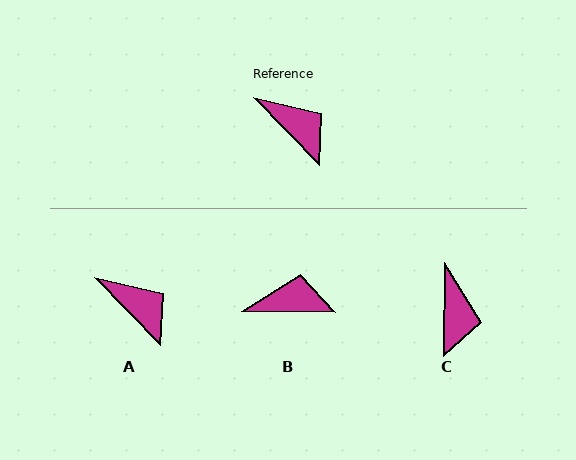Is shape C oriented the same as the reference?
No, it is off by about 45 degrees.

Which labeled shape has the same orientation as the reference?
A.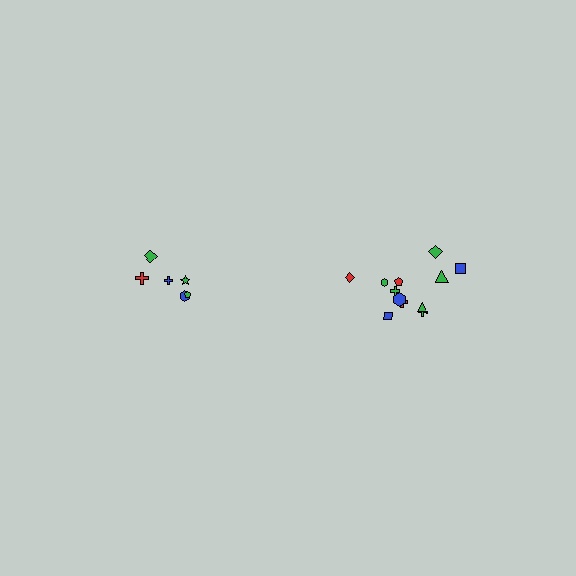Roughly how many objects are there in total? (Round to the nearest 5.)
Roughly 20 objects in total.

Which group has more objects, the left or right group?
The right group.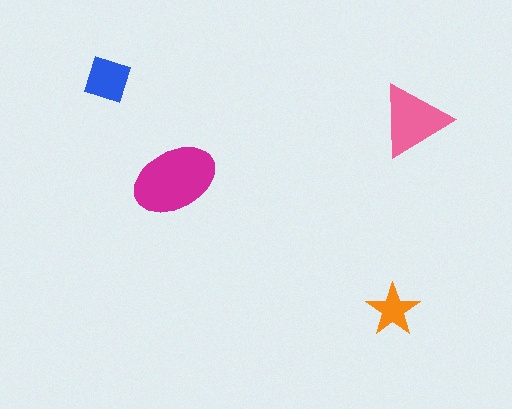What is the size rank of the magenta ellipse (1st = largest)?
1st.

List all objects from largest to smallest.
The magenta ellipse, the pink triangle, the blue square, the orange star.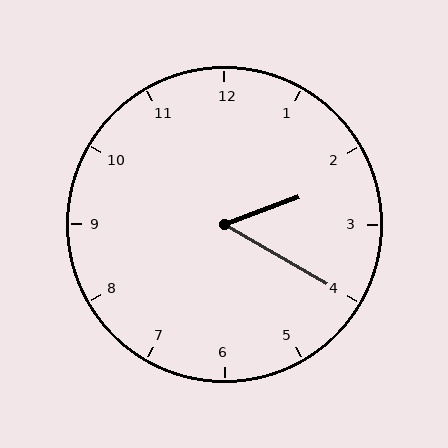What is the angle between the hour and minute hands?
Approximately 50 degrees.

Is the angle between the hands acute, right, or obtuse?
It is acute.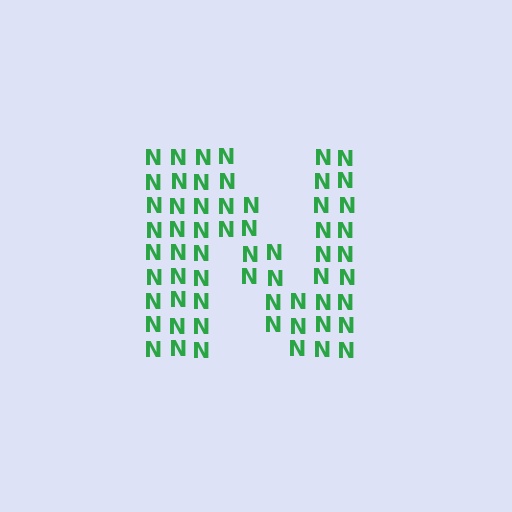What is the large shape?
The large shape is the letter N.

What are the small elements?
The small elements are letter N's.